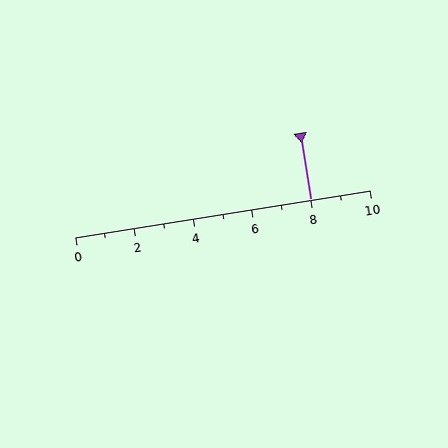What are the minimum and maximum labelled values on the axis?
The axis runs from 0 to 10.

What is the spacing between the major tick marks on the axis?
The major ticks are spaced 2 apart.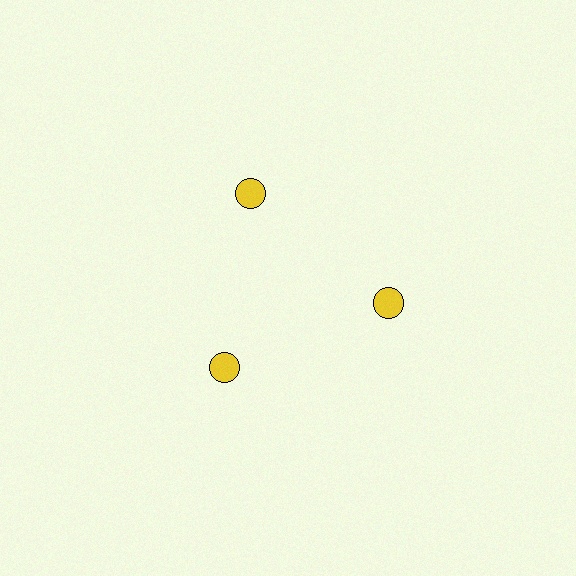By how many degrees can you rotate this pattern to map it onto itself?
The pattern maps onto itself every 120 degrees of rotation.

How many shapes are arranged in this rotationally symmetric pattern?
There are 3 shapes, arranged in 3 groups of 1.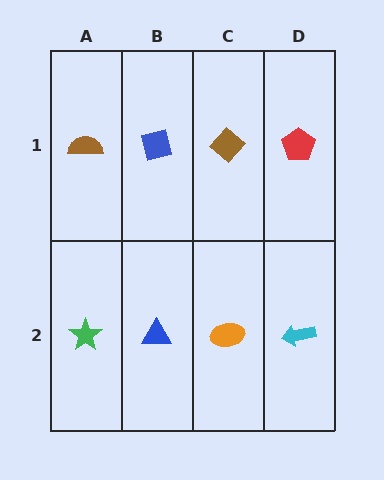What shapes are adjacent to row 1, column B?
A blue triangle (row 2, column B), a brown semicircle (row 1, column A), a brown diamond (row 1, column C).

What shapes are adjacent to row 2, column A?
A brown semicircle (row 1, column A), a blue triangle (row 2, column B).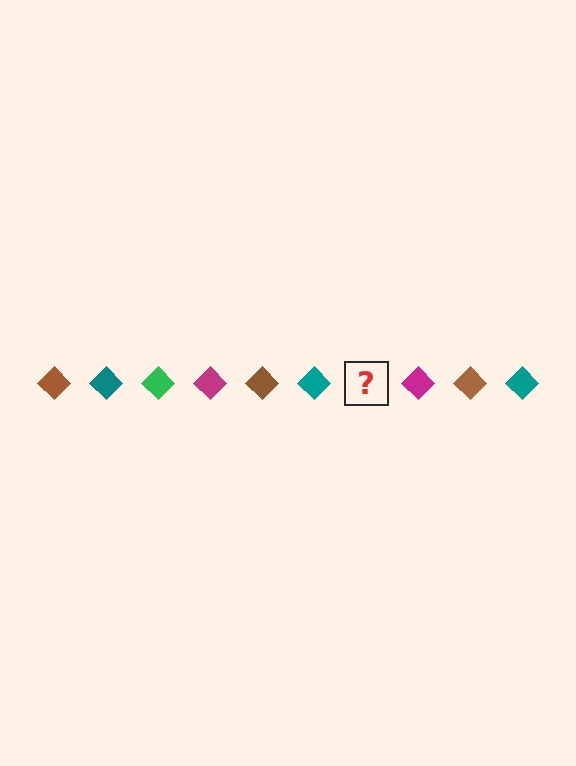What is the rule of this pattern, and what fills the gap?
The rule is that the pattern cycles through brown, teal, green, magenta diamonds. The gap should be filled with a green diamond.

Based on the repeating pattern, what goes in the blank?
The blank should be a green diamond.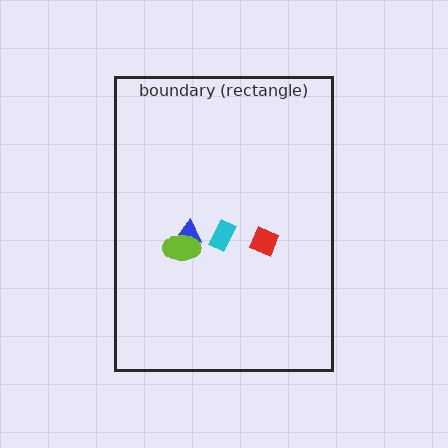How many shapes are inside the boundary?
4 inside, 0 outside.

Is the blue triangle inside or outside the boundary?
Inside.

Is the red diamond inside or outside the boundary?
Inside.